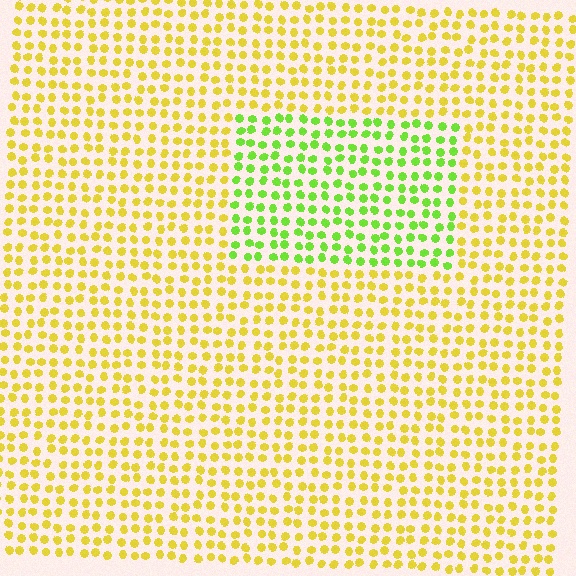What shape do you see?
I see a rectangle.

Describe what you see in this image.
The image is filled with small yellow elements in a uniform arrangement. A rectangle-shaped region is visible where the elements are tinted to a slightly different hue, forming a subtle color boundary.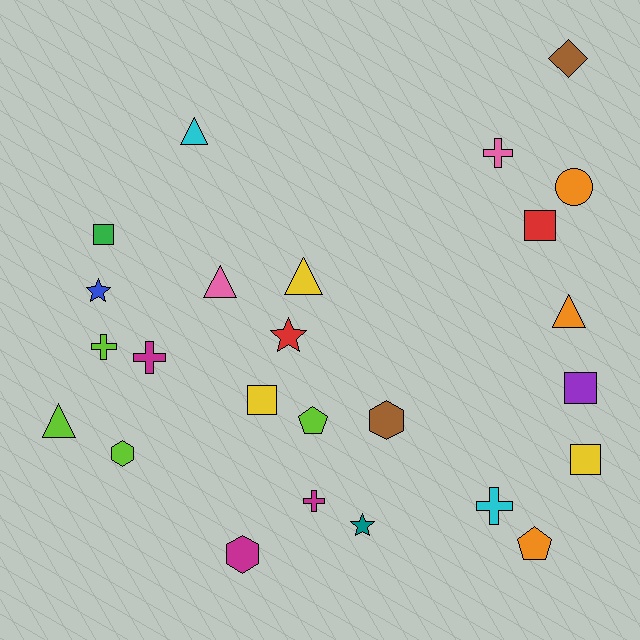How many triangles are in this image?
There are 5 triangles.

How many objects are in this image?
There are 25 objects.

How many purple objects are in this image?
There is 1 purple object.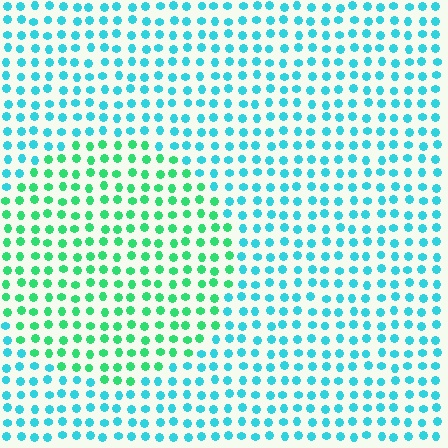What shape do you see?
I see a circle.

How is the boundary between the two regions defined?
The boundary is defined purely by a slight shift in hue (about 42 degrees). Spacing, size, and orientation are identical on both sides.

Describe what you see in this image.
The image is filled with small cyan elements in a uniform arrangement. A circle-shaped region is visible where the elements are tinted to a slightly different hue, forming a subtle color boundary.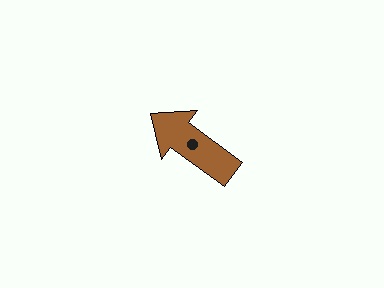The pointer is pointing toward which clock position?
Roughly 10 o'clock.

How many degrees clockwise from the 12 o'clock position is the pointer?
Approximately 306 degrees.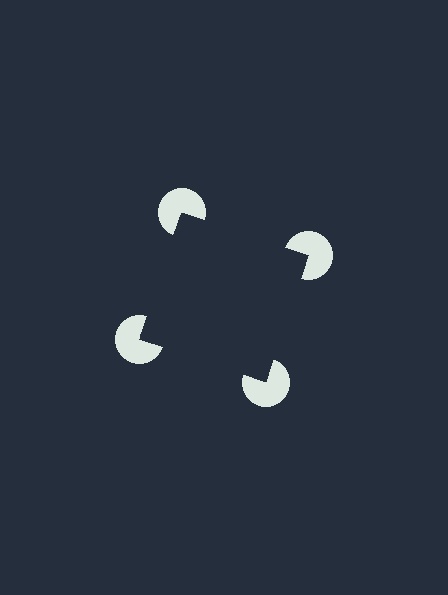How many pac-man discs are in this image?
There are 4 — one at each vertex of the illusory square.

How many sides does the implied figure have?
4 sides.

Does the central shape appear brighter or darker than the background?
It typically appears slightly darker than the background, even though no actual brightness change is drawn.